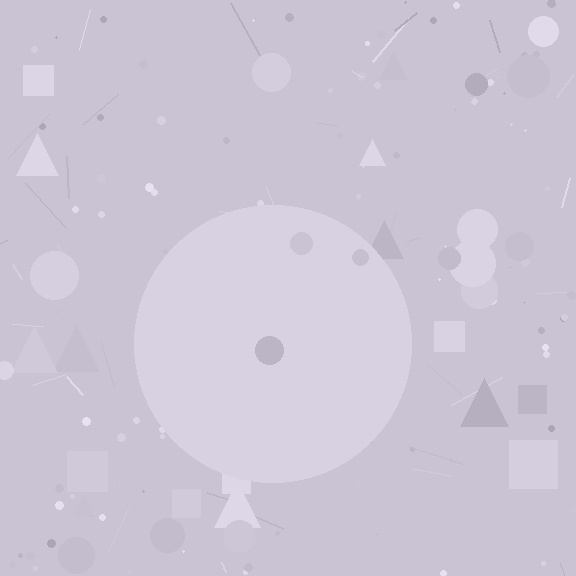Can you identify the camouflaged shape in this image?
The camouflaged shape is a circle.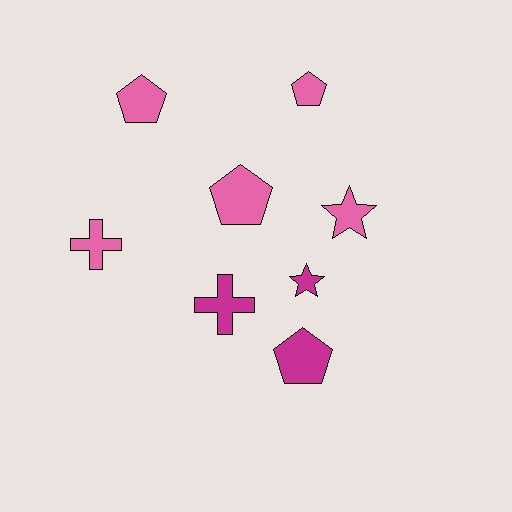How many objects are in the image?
There are 8 objects.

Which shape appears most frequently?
Pentagon, with 4 objects.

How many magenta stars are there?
There is 1 magenta star.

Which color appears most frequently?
Pink, with 5 objects.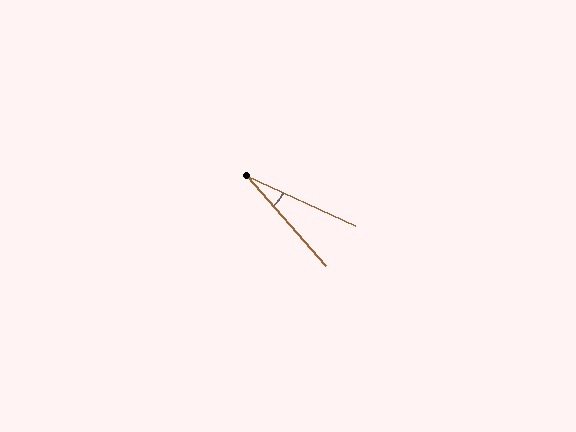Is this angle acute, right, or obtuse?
It is acute.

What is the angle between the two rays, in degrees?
Approximately 24 degrees.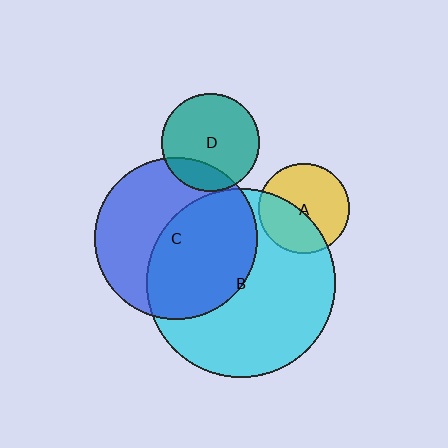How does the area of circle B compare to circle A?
Approximately 4.4 times.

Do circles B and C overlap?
Yes.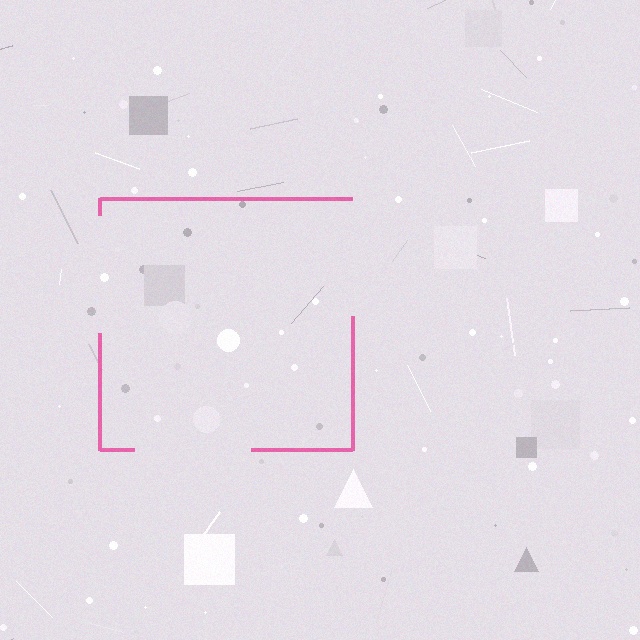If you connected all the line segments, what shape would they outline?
They would outline a square.